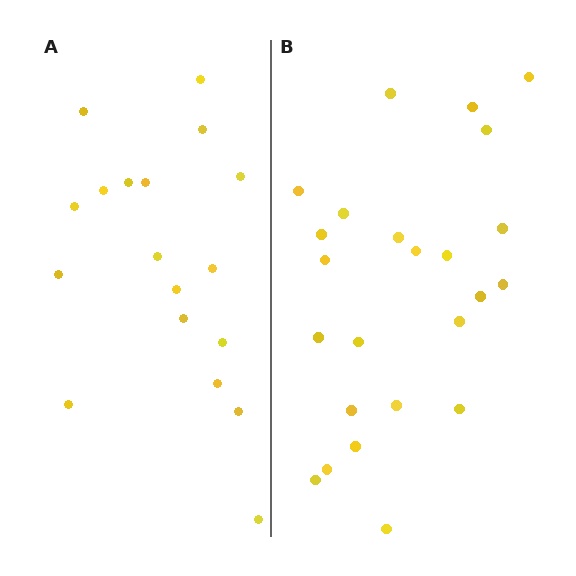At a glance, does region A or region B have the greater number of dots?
Region B (the right region) has more dots.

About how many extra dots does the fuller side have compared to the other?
Region B has about 6 more dots than region A.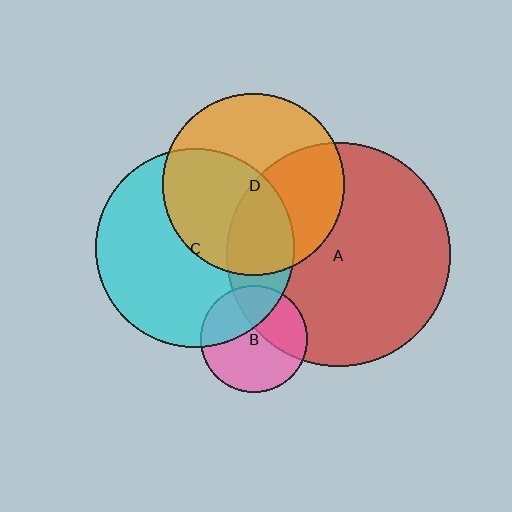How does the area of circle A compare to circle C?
Approximately 1.3 times.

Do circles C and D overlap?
Yes.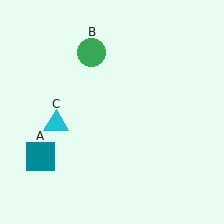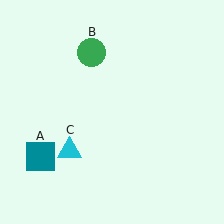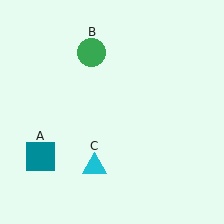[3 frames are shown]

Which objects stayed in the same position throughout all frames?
Teal square (object A) and green circle (object B) remained stationary.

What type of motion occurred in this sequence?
The cyan triangle (object C) rotated counterclockwise around the center of the scene.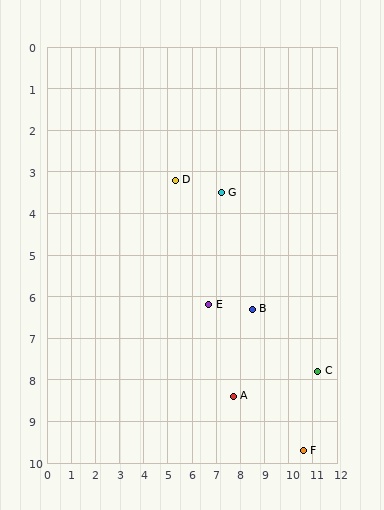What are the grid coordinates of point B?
Point B is at approximately (8.5, 6.3).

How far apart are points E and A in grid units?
Points E and A are about 2.4 grid units apart.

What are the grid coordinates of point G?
Point G is at approximately (7.2, 3.5).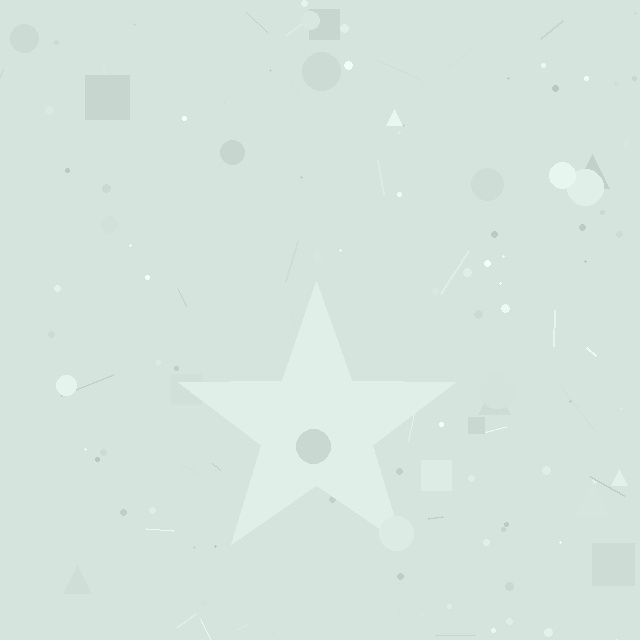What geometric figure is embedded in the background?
A star is embedded in the background.